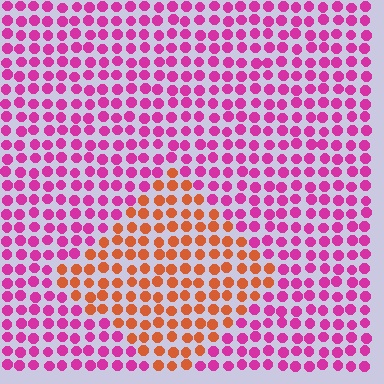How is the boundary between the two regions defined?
The boundary is defined purely by a slight shift in hue (about 58 degrees). Spacing, size, and orientation are identical on both sides.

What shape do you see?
I see a diamond.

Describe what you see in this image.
The image is filled with small magenta elements in a uniform arrangement. A diamond-shaped region is visible where the elements are tinted to a slightly different hue, forming a subtle color boundary.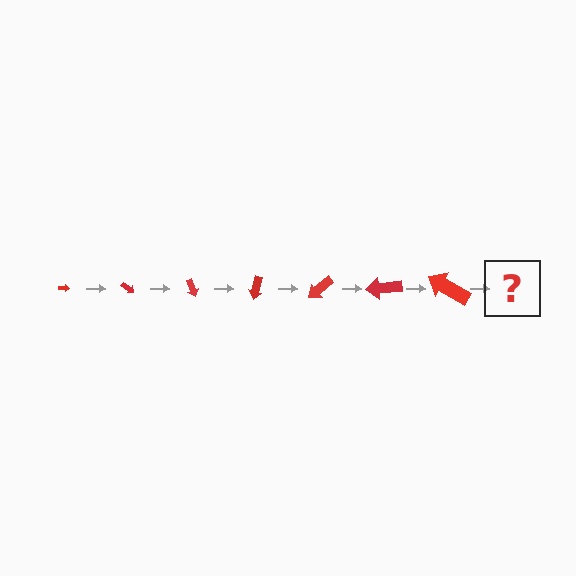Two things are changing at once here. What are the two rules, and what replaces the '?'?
The two rules are that the arrow grows larger each step and it rotates 35 degrees each step. The '?' should be an arrow, larger than the previous one and rotated 245 degrees from the start.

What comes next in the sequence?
The next element should be an arrow, larger than the previous one and rotated 245 degrees from the start.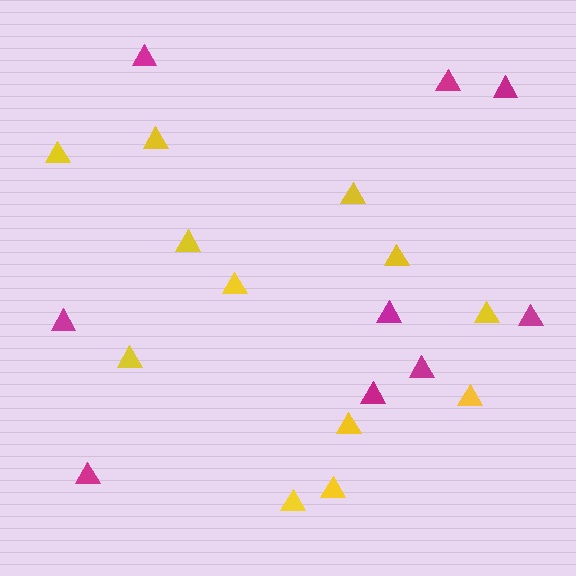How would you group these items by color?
There are 2 groups: one group of magenta triangles (9) and one group of yellow triangles (12).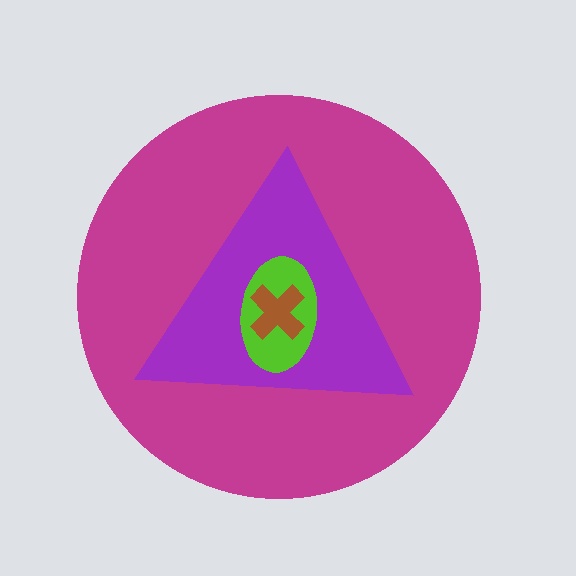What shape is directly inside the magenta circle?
The purple triangle.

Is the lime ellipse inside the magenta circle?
Yes.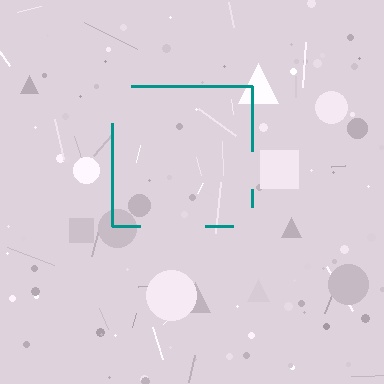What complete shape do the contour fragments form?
The contour fragments form a square.